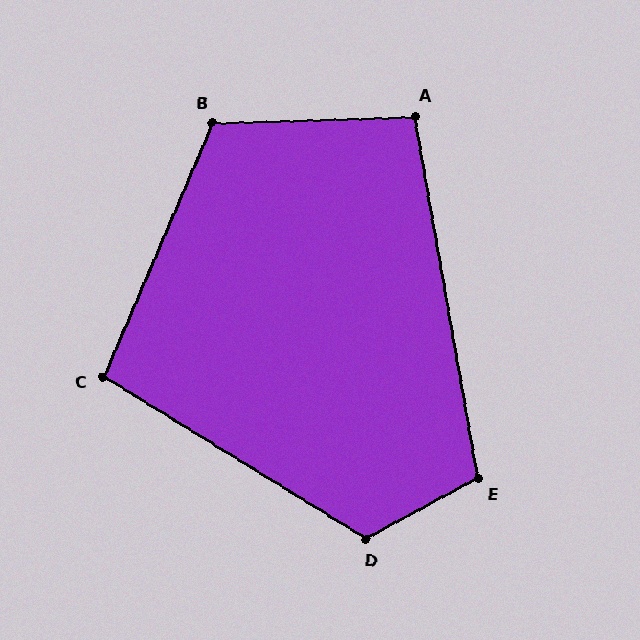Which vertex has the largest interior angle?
D, at approximately 120 degrees.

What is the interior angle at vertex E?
Approximately 108 degrees (obtuse).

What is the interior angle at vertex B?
Approximately 115 degrees (obtuse).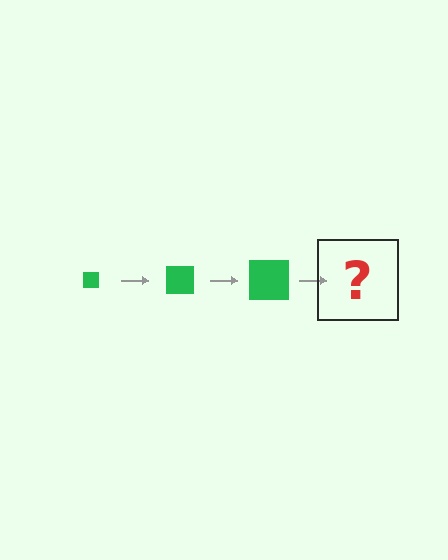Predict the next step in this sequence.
The next step is a green square, larger than the previous one.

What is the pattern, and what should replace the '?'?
The pattern is that the square gets progressively larger each step. The '?' should be a green square, larger than the previous one.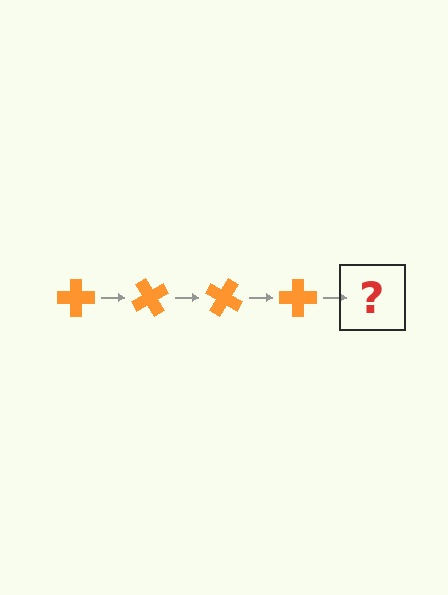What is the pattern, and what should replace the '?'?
The pattern is that the cross rotates 60 degrees each step. The '?' should be an orange cross rotated 240 degrees.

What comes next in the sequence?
The next element should be an orange cross rotated 240 degrees.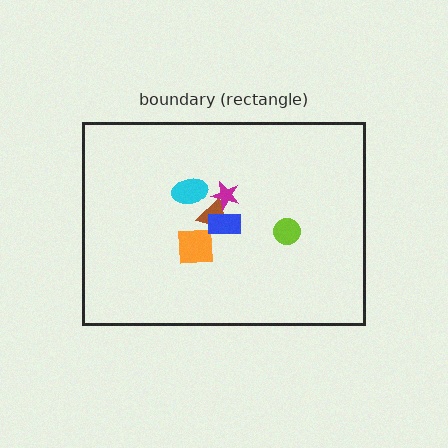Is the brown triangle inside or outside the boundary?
Inside.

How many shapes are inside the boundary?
6 inside, 0 outside.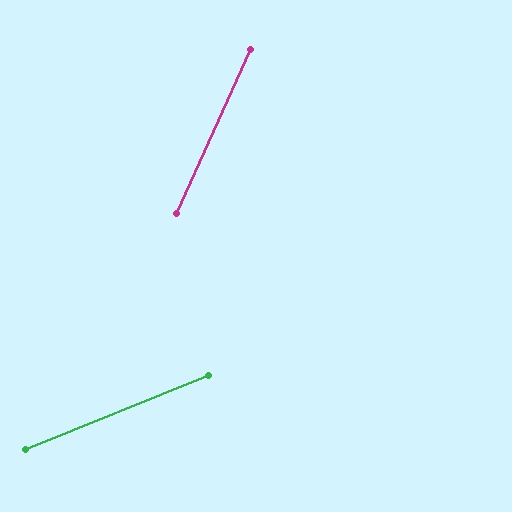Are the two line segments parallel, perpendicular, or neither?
Neither parallel nor perpendicular — they differ by about 44°.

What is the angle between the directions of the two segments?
Approximately 44 degrees.